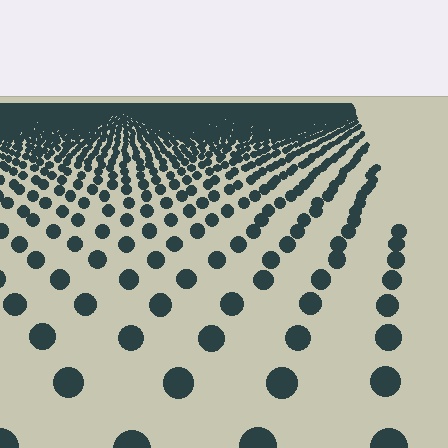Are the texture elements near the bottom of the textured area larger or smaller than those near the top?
Larger. Near the bottom, elements are closer to the viewer and appear at a bigger on-screen size.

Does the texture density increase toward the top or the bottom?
Density increases toward the top.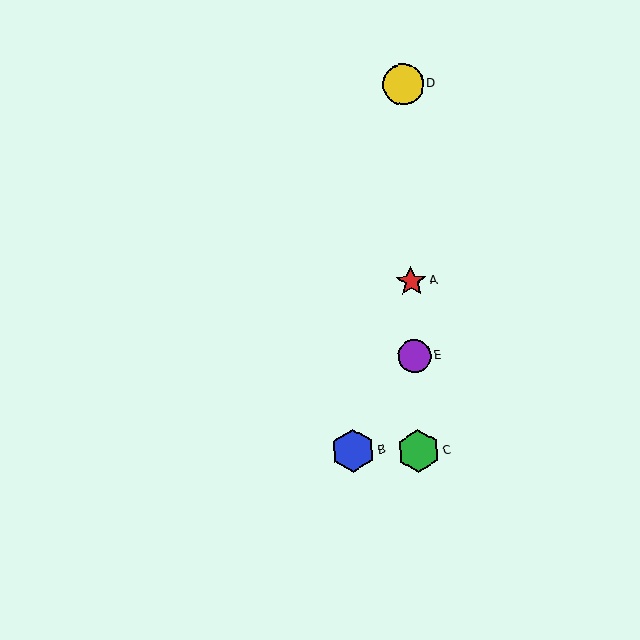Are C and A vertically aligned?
Yes, both are at x≈418.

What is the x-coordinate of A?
Object A is at x≈411.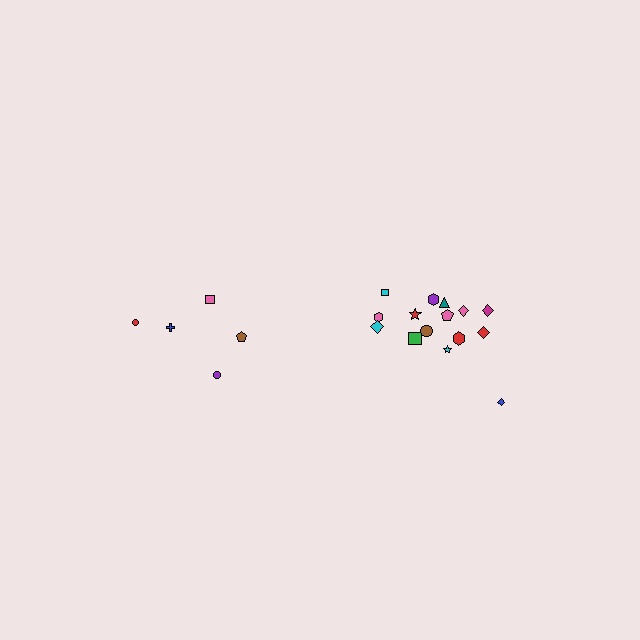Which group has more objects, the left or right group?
The right group.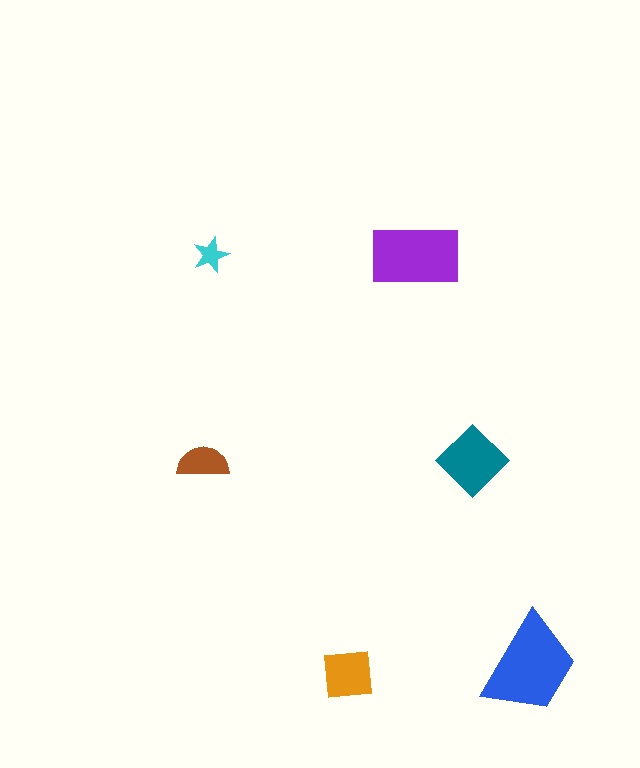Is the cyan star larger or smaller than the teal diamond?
Smaller.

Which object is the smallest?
The cyan star.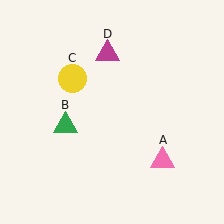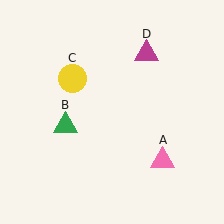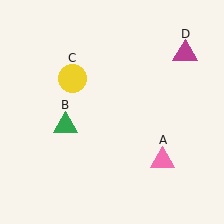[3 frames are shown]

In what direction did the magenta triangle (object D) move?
The magenta triangle (object D) moved right.